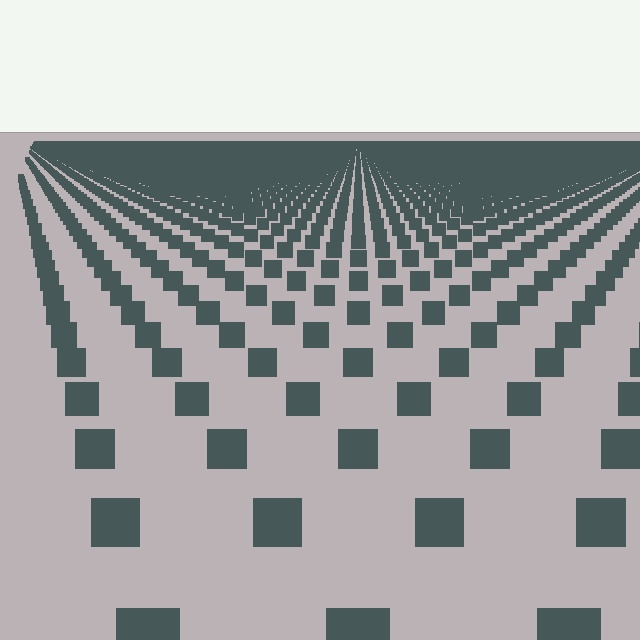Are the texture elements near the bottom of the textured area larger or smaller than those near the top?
Larger. Near the bottom, elements are closer to the viewer and appear at a bigger on-screen size.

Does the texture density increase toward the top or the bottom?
Density increases toward the top.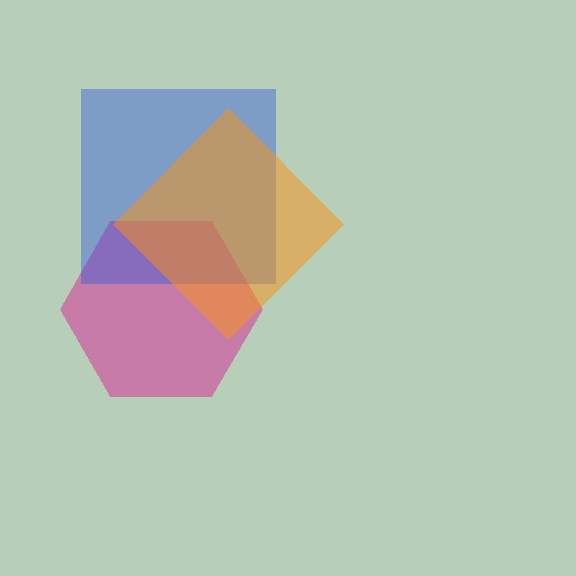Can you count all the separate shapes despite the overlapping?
Yes, there are 3 separate shapes.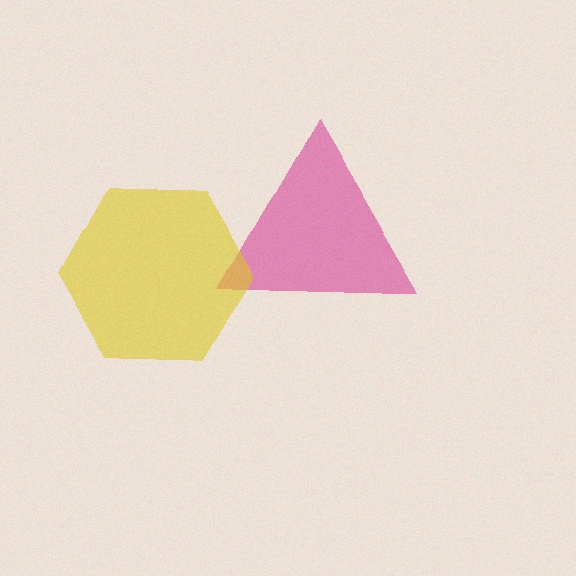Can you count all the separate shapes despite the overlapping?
Yes, there are 2 separate shapes.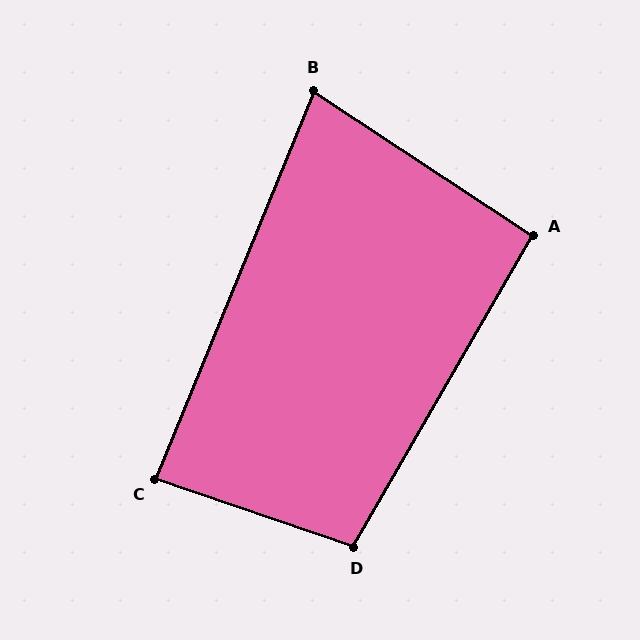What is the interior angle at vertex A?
Approximately 93 degrees (approximately right).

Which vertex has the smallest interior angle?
B, at approximately 79 degrees.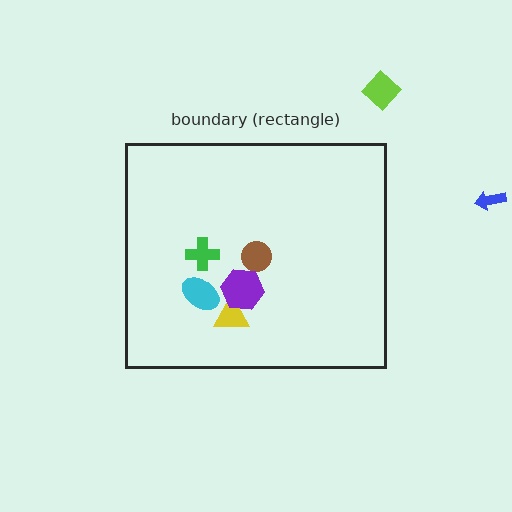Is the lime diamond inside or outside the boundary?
Outside.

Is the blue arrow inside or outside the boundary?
Outside.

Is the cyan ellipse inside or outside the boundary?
Inside.